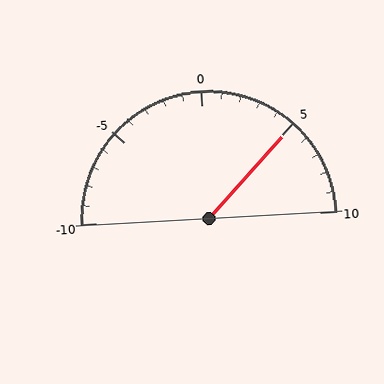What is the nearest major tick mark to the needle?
The nearest major tick mark is 5.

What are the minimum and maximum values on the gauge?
The gauge ranges from -10 to 10.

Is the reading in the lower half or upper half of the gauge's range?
The reading is in the upper half of the range (-10 to 10).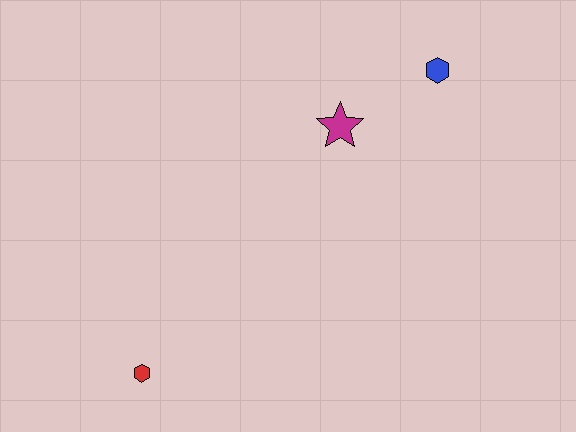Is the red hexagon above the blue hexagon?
No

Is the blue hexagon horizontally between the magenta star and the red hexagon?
No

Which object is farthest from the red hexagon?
The blue hexagon is farthest from the red hexagon.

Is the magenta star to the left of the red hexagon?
No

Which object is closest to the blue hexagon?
The magenta star is closest to the blue hexagon.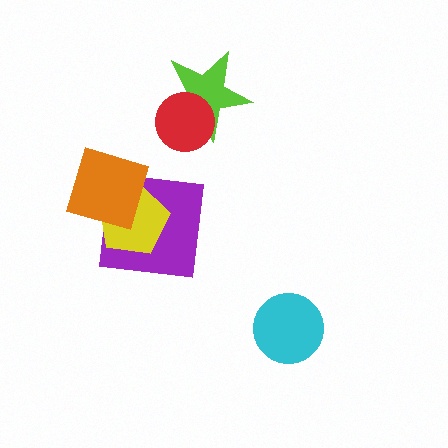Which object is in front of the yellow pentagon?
The orange diamond is in front of the yellow pentagon.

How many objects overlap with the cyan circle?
0 objects overlap with the cyan circle.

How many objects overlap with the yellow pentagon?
2 objects overlap with the yellow pentagon.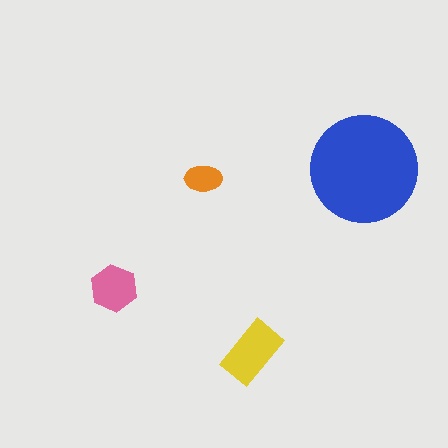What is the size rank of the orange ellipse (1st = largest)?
4th.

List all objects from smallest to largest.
The orange ellipse, the pink hexagon, the yellow rectangle, the blue circle.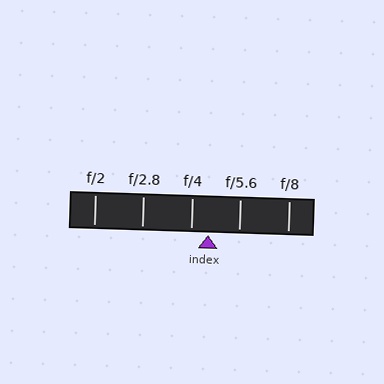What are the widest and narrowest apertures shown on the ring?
The widest aperture shown is f/2 and the narrowest is f/8.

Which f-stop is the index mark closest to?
The index mark is closest to f/4.